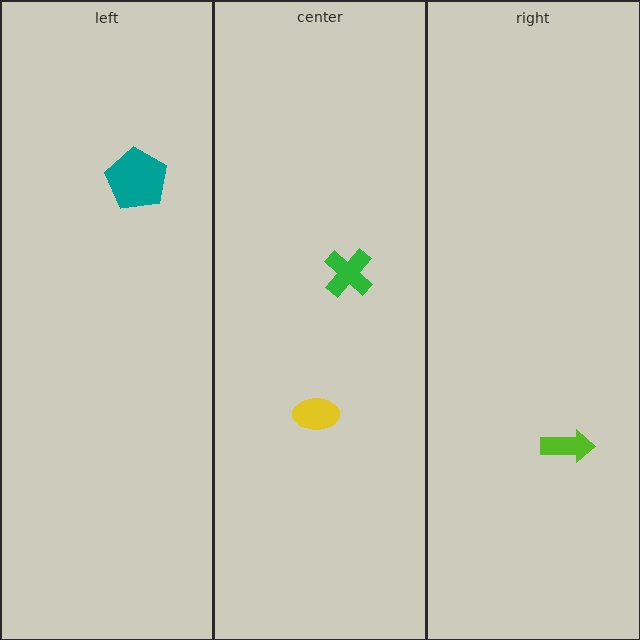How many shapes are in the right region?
1.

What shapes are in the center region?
The yellow ellipse, the green cross.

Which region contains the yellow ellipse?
The center region.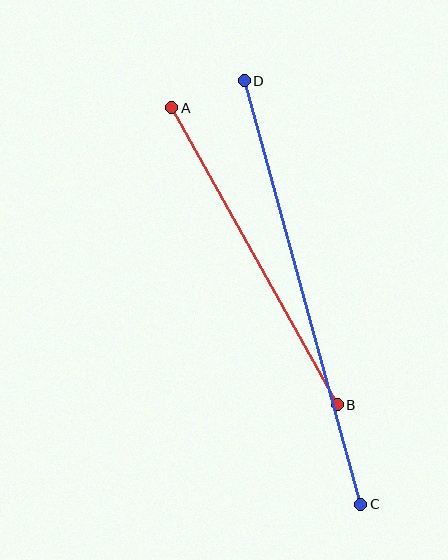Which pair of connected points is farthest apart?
Points C and D are farthest apart.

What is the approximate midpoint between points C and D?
The midpoint is at approximately (302, 293) pixels.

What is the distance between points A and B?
The distance is approximately 340 pixels.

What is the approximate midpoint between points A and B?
The midpoint is at approximately (255, 256) pixels.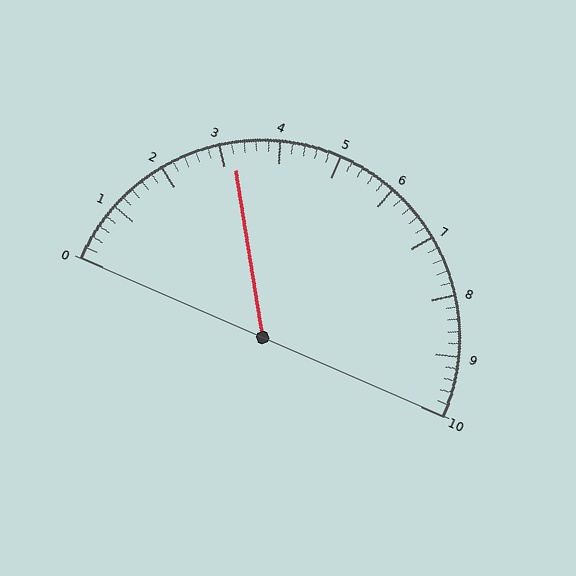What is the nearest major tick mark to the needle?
The nearest major tick mark is 3.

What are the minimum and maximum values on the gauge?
The gauge ranges from 0 to 10.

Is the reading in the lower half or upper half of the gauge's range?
The reading is in the lower half of the range (0 to 10).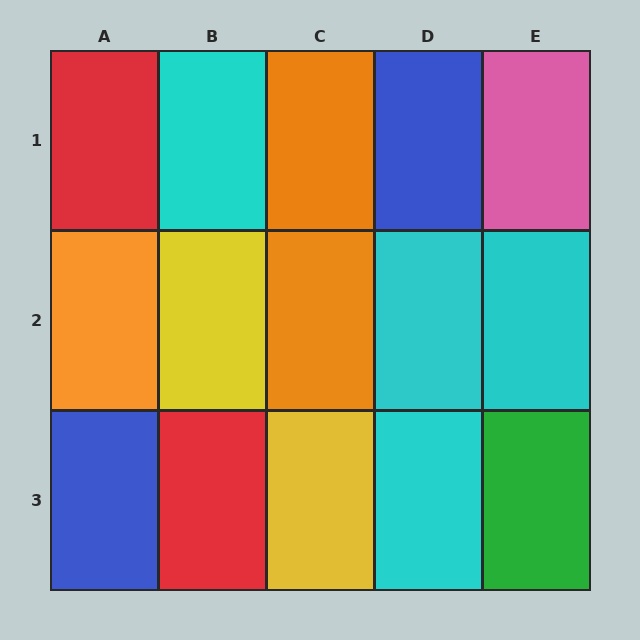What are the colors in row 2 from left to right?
Orange, yellow, orange, cyan, cyan.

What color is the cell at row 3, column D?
Cyan.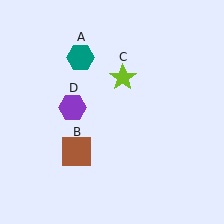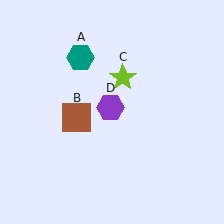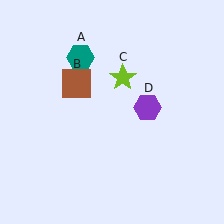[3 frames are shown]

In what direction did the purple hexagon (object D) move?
The purple hexagon (object D) moved right.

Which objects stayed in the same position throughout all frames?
Teal hexagon (object A) and lime star (object C) remained stationary.